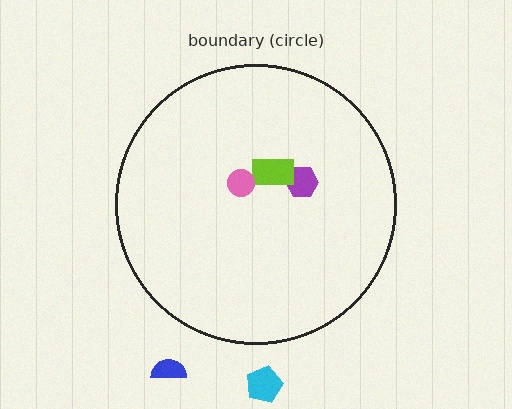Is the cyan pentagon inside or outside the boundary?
Outside.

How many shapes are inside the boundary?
3 inside, 2 outside.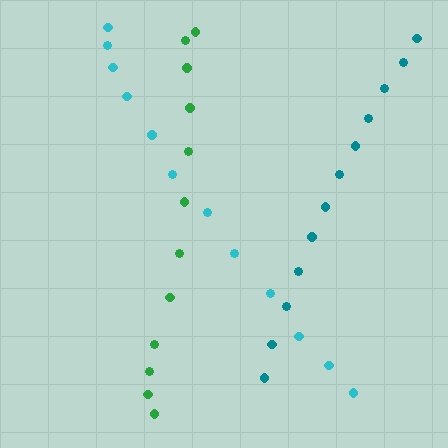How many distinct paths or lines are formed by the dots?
There are 3 distinct paths.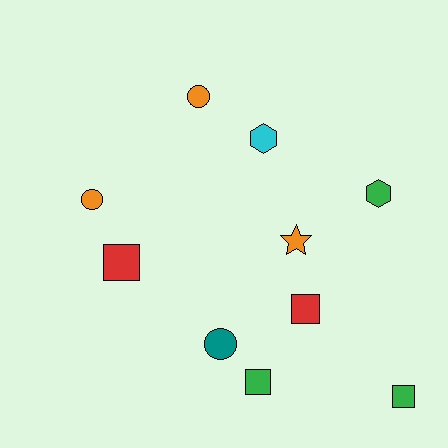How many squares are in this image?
There are 4 squares.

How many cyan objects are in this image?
There is 1 cyan object.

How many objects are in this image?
There are 10 objects.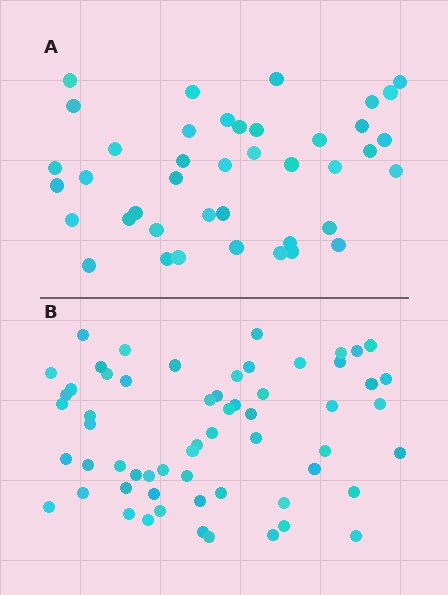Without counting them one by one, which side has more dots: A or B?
Region B (the bottom region) has more dots.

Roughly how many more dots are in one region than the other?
Region B has approximately 20 more dots than region A.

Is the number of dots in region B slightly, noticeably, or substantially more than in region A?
Region B has substantially more. The ratio is roughly 1.5 to 1.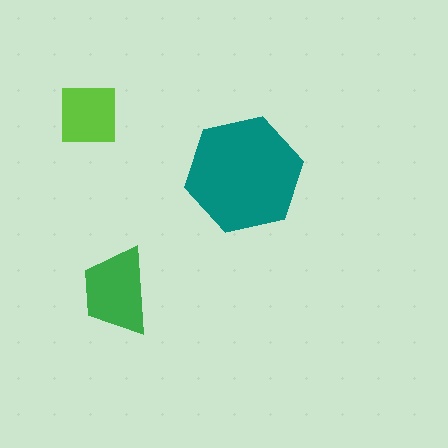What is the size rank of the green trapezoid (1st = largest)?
2nd.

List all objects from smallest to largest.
The lime square, the green trapezoid, the teal hexagon.